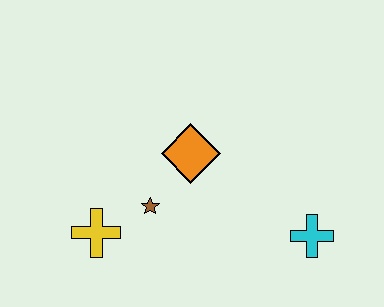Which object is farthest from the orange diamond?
The cyan cross is farthest from the orange diamond.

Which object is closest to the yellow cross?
The brown star is closest to the yellow cross.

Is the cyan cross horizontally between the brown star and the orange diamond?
No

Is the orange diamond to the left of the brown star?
No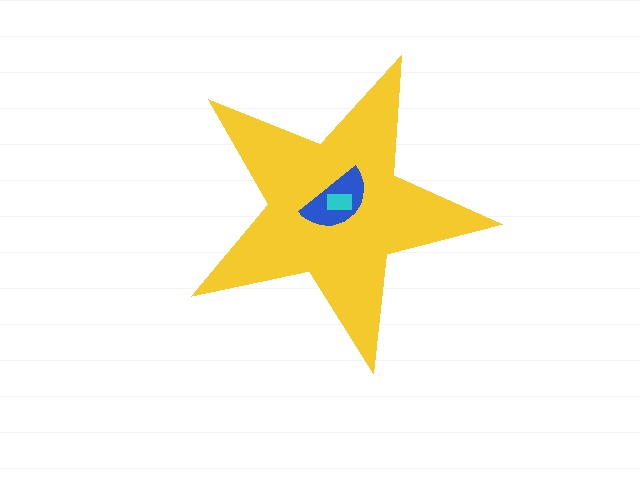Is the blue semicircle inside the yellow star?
Yes.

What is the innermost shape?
The cyan rectangle.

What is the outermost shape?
The yellow star.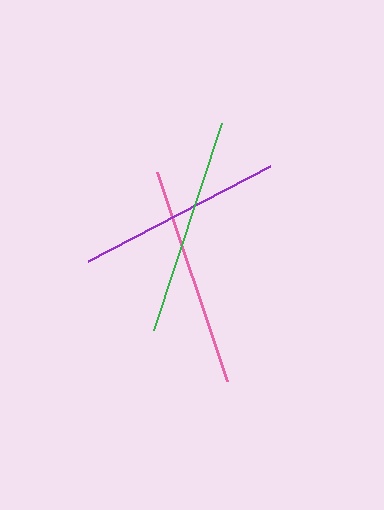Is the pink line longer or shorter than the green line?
The pink line is longer than the green line.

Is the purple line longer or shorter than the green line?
The green line is longer than the purple line.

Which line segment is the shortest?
The purple line is the shortest at approximately 205 pixels.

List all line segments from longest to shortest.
From longest to shortest: pink, green, purple.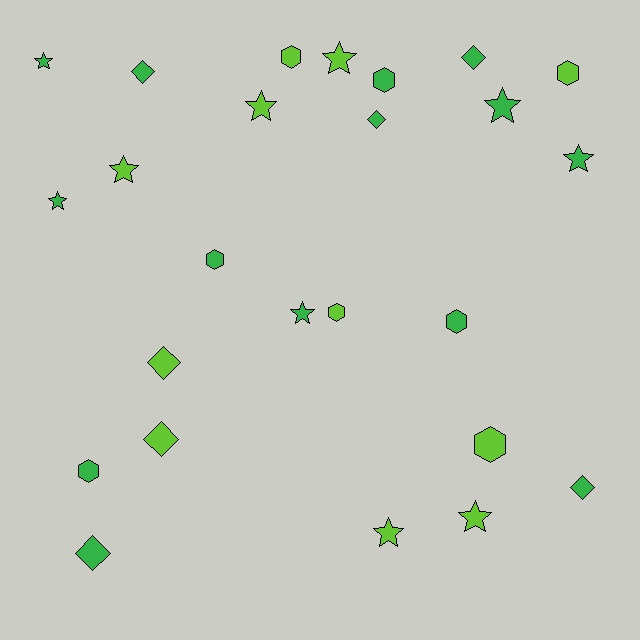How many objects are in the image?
There are 25 objects.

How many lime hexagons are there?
There are 4 lime hexagons.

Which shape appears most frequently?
Star, with 10 objects.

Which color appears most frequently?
Green, with 14 objects.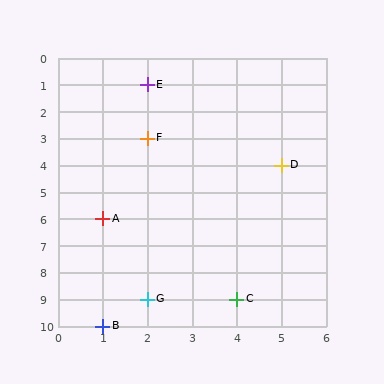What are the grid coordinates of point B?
Point B is at grid coordinates (1, 10).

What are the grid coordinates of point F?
Point F is at grid coordinates (2, 3).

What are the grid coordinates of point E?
Point E is at grid coordinates (2, 1).